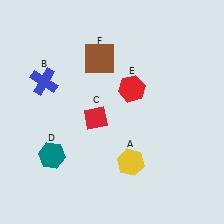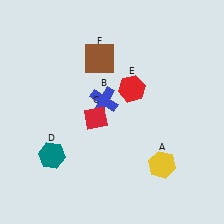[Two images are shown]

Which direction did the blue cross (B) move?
The blue cross (B) moved right.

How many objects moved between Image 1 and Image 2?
2 objects moved between the two images.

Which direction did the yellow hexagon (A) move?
The yellow hexagon (A) moved right.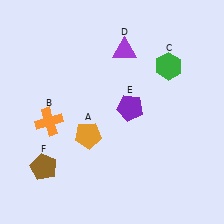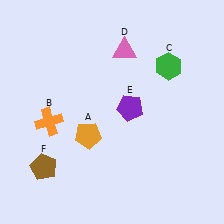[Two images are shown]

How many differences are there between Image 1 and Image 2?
There is 1 difference between the two images.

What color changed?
The triangle (D) changed from purple in Image 1 to pink in Image 2.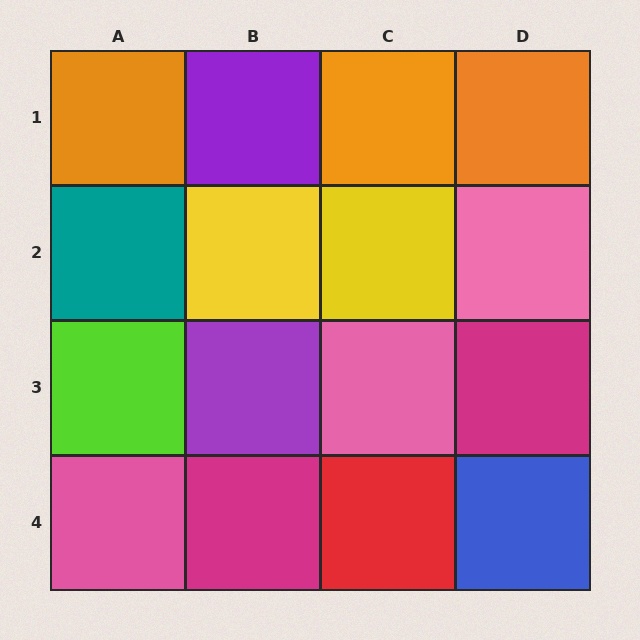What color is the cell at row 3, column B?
Purple.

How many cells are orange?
3 cells are orange.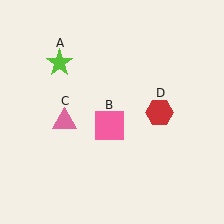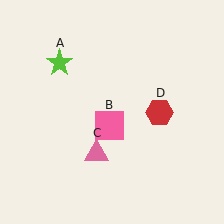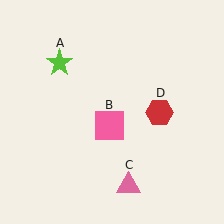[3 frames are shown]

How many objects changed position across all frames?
1 object changed position: pink triangle (object C).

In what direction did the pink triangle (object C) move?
The pink triangle (object C) moved down and to the right.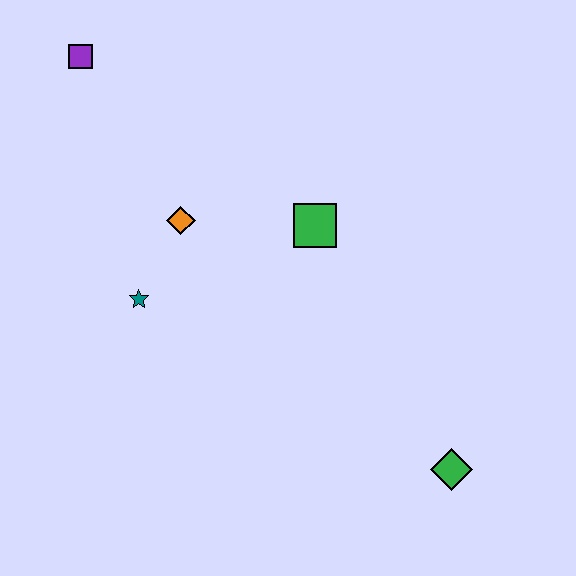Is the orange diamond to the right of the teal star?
Yes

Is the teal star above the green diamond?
Yes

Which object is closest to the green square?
The orange diamond is closest to the green square.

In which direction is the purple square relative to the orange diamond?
The purple square is above the orange diamond.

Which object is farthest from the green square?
The purple square is farthest from the green square.